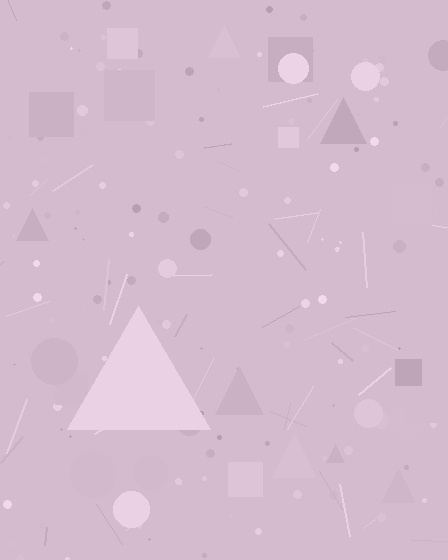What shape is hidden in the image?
A triangle is hidden in the image.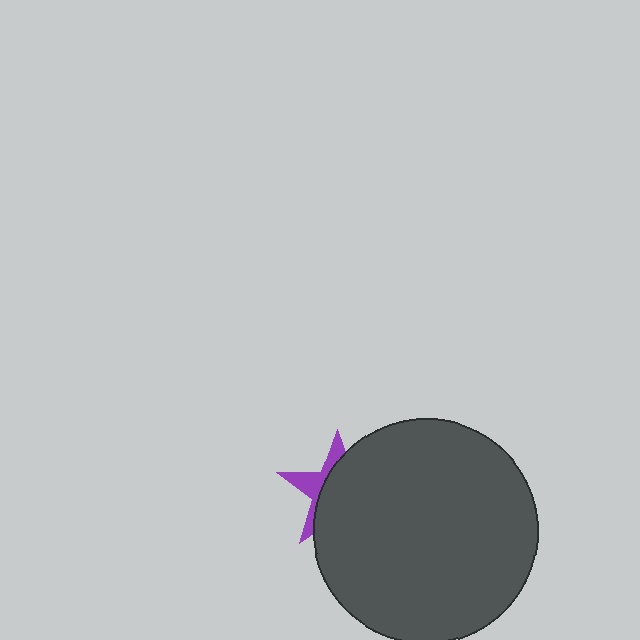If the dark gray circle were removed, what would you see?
You would see the complete purple star.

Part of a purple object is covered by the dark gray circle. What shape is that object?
It is a star.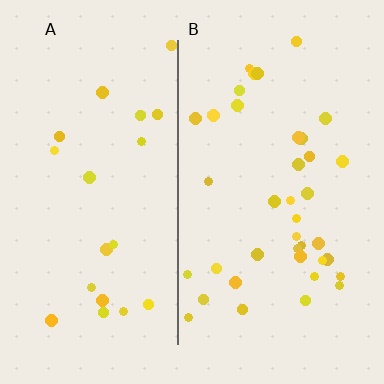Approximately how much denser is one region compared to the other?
Approximately 2.0× — region B over region A.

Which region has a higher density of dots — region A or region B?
B (the right).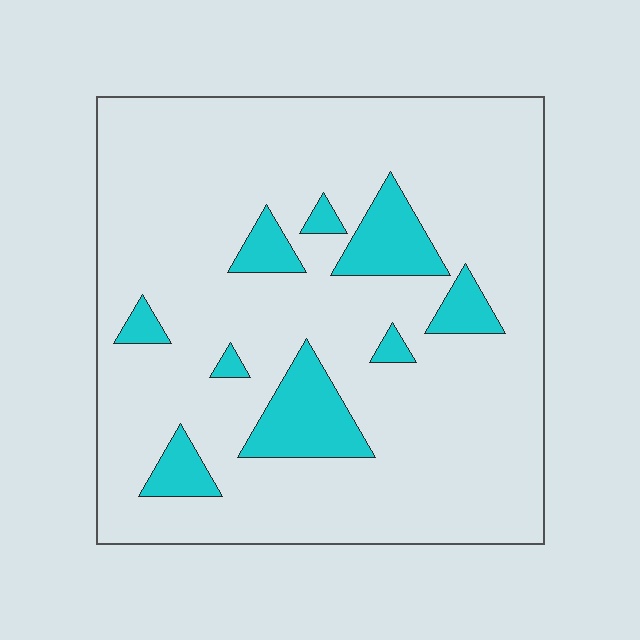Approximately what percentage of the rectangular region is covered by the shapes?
Approximately 15%.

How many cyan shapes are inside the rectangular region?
9.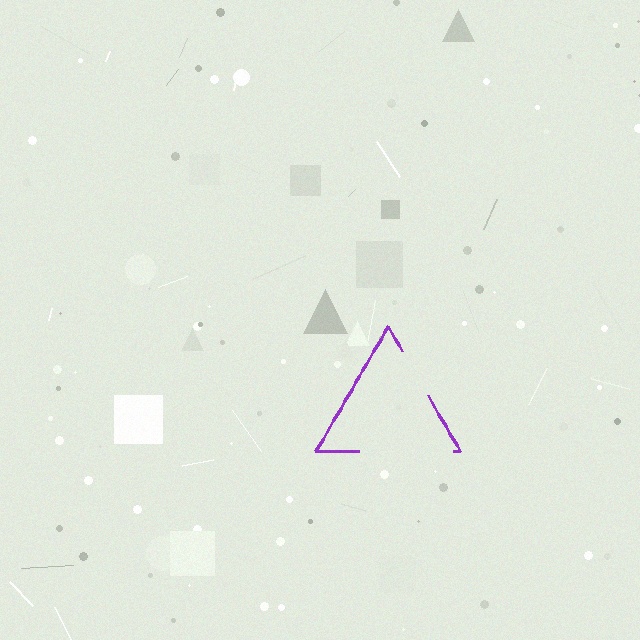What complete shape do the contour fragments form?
The contour fragments form a triangle.